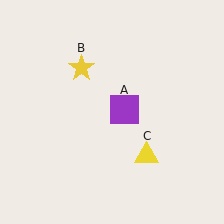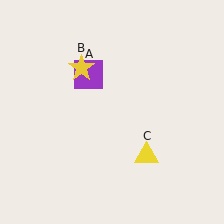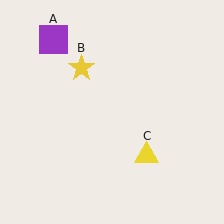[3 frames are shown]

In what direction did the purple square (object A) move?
The purple square (object A) moved up and to the left.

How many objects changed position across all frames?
1 object changed position: purple square (object A).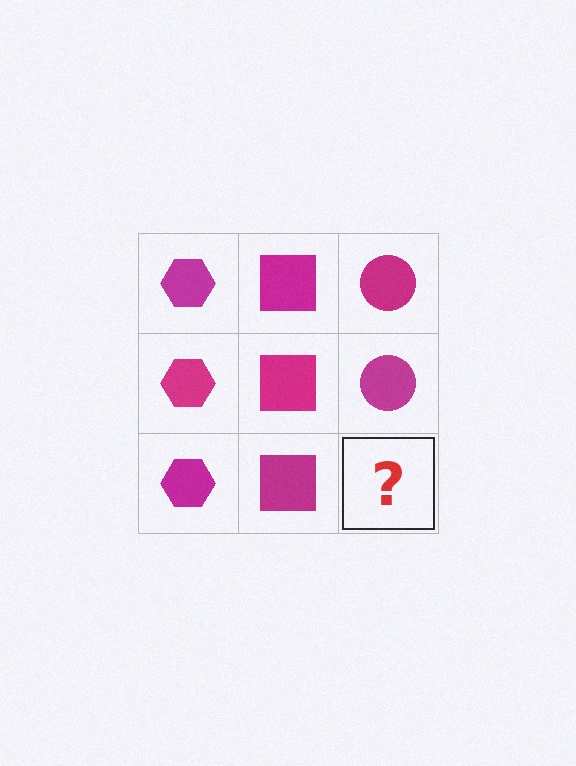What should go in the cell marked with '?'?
The missing cell should contain a magenta circle.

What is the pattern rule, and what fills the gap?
The rule is that each column has a consistent shape. The gap should be filled with a magenta circle.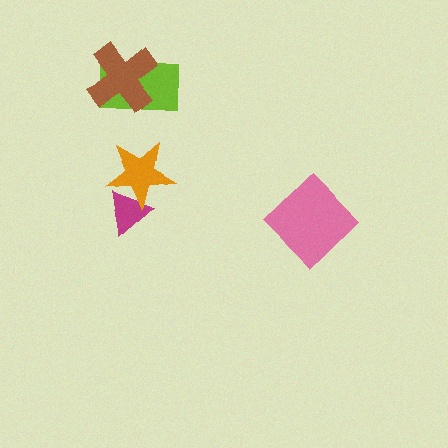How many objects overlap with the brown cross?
1 object overlaps with the brown cross.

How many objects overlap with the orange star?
1 object overlaps with the orange star.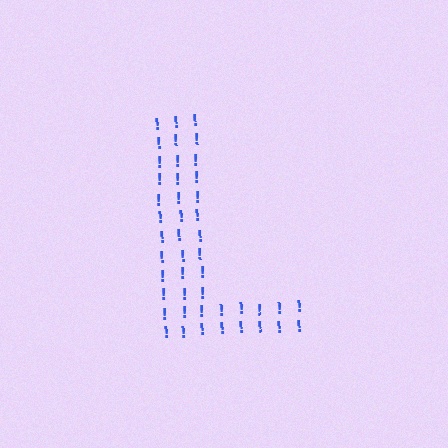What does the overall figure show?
The overall figure shows the letter L.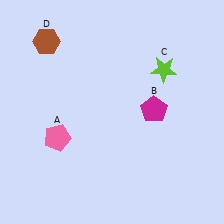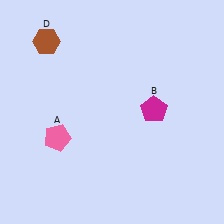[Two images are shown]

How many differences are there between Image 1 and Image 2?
There is 1 difference between the two images.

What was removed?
The lime star (C) was removed in Image 2.